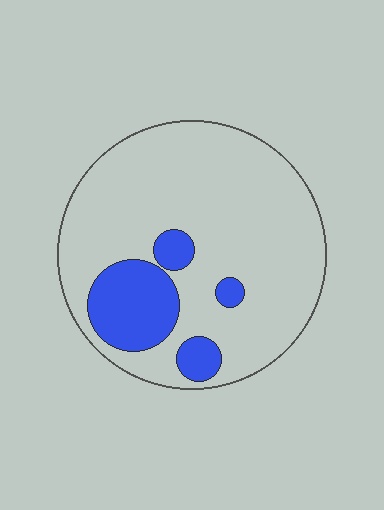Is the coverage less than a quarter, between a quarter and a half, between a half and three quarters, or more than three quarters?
Less than a quarter.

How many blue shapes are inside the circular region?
4.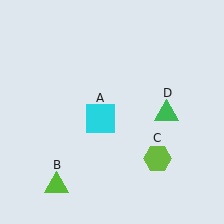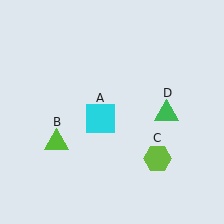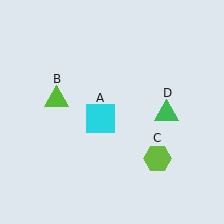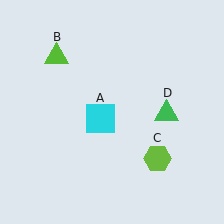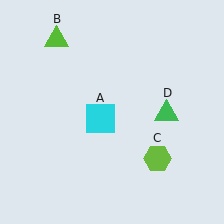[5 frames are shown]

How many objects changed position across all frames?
1 object changed position: lime triangle (object B).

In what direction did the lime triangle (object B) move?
The lime triangle (object B) moved up.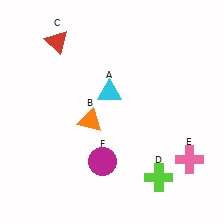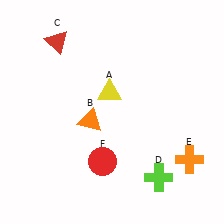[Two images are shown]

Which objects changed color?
A changed from cyan to yellow. E changed from pink to orange. F changed from magenta to red.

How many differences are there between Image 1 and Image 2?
There are 3 differences between the two images.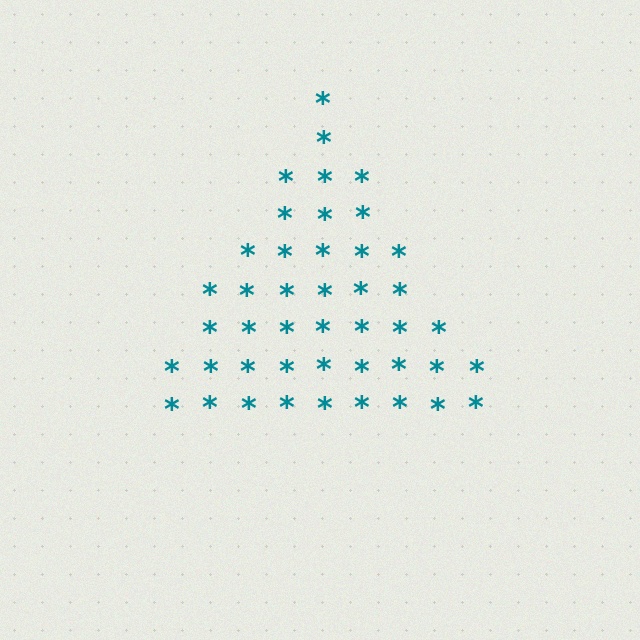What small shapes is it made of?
It is made of small asterisks.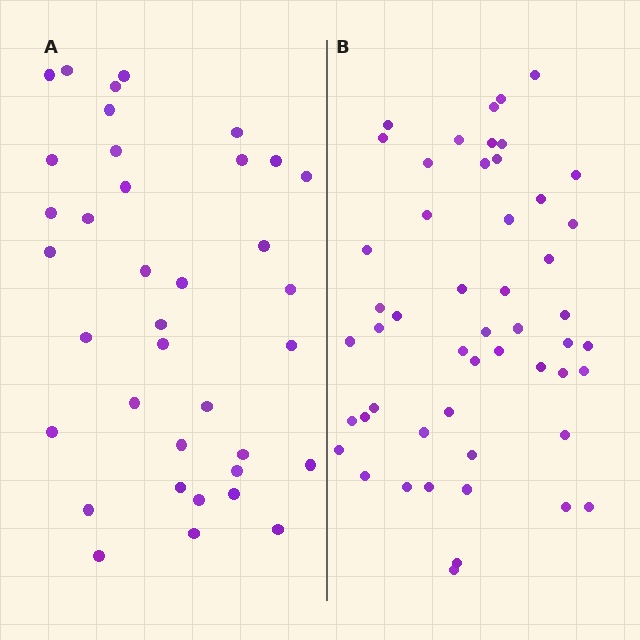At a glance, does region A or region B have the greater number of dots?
Region B (the right region) has more dots.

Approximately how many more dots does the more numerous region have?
Region B has approximately 15 more dots than region A.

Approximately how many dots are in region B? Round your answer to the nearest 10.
About 50 dots. (The exact count is 51, which rounds to 50.)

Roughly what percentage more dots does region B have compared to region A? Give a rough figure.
About 40% more.